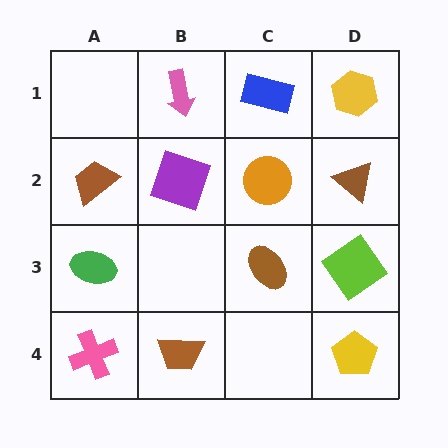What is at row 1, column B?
A pink arrow.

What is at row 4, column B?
A brown trapezoid.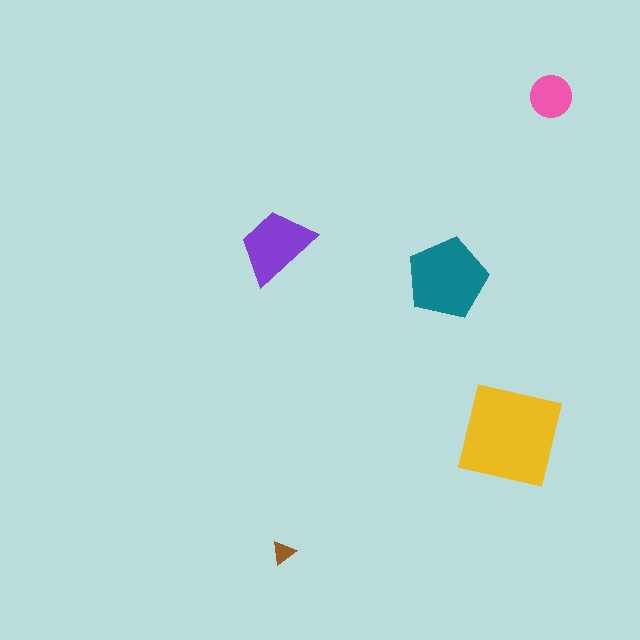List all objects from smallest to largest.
The brown triangle, the pink circle, the purple trapezoid, the teal pentagon, the yellow square.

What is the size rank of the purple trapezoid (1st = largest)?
3rd.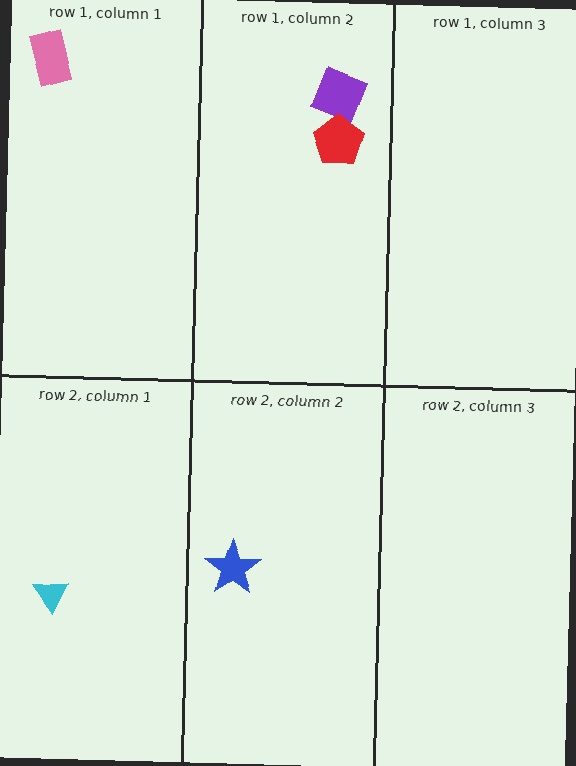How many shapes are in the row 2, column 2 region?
1.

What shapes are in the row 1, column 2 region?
The purple diamond, the red pentagon.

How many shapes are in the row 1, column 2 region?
2.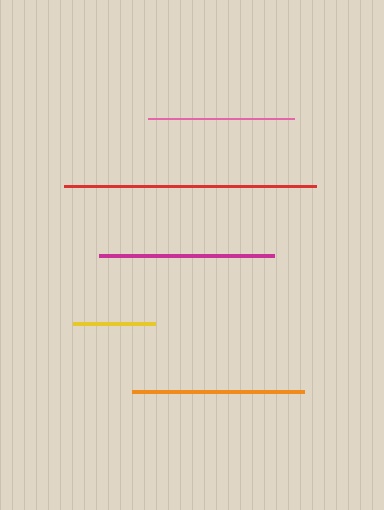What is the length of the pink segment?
The pink segment is approximately 146 pixels long.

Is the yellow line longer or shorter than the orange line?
The orange line is longer than the yellow line.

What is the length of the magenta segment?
The magenta segment is approximately 175 pixels long.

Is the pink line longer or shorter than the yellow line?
The pink line is longer than the yellow line.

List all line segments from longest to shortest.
From longest to shortest: red, magenta, orange, pink, yellow.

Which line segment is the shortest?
The yellow line is the shortest at approximately 82 pixels.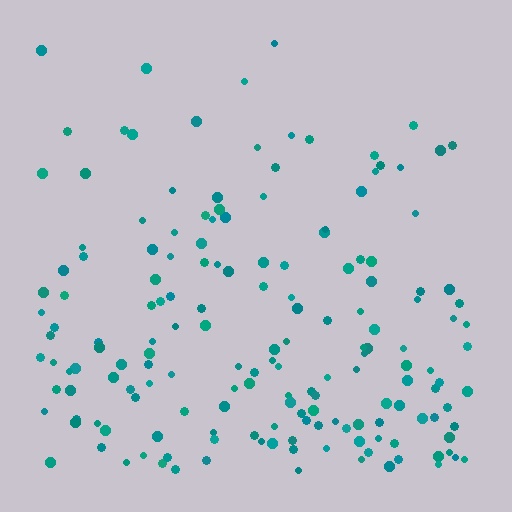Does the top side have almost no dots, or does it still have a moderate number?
Still a moderate number, just noticeably fewer than the bottom.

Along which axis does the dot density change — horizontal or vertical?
Vertical.